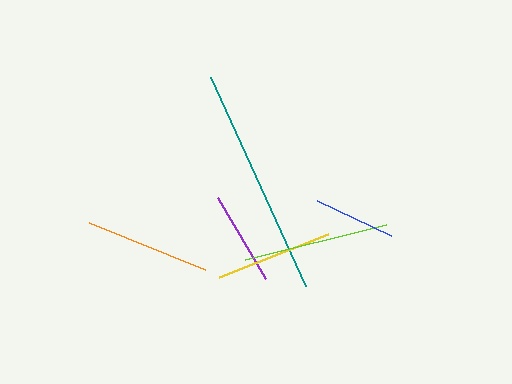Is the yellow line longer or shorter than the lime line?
The lime line is longer than the yellow line.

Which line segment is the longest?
The teal line is the longest at approximately 229 pixels.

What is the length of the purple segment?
The purple segment is approximately 94 pixels long.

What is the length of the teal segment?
The teal segment is approximately 229 pixels long.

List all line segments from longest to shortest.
From longest to shortest: teal, lime, orange, yellow, purple, blue.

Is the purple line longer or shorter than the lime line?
The lime line is longer than the purple line.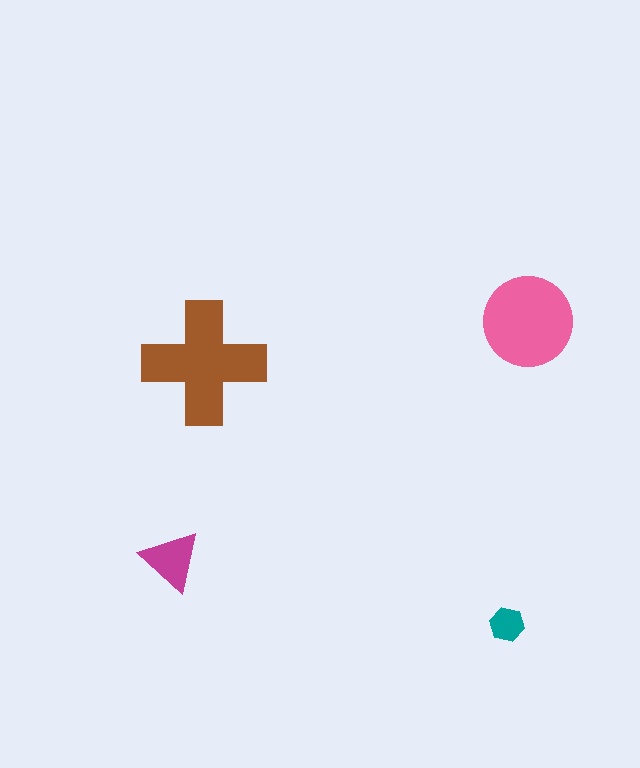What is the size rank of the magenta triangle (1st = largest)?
3rd.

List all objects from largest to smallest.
The brown cross, the pink circle, the magenta triangle, the teal hexagon.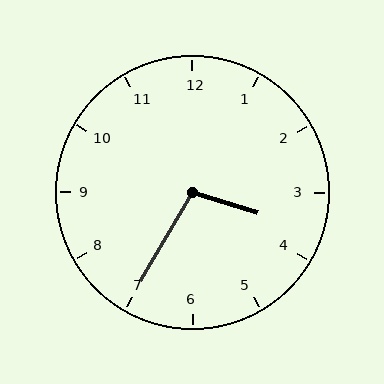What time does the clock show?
3:35.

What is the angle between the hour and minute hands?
Approximately 102 degrees.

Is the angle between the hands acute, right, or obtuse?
It is obtuse.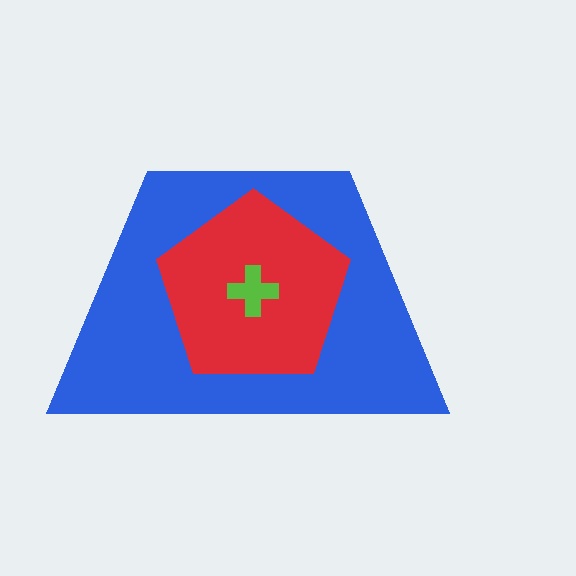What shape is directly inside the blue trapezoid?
The red pentagon.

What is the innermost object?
The lime cross.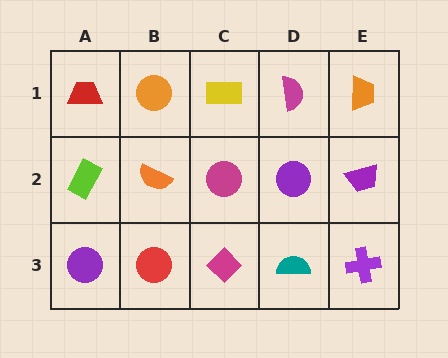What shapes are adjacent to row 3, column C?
A magenta circle (row 2, column C), a red circle (row 3, column B), a teal semicircle (row 3, column D).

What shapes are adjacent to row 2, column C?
A yellow rectangle (row 1, column C), a magenta diamond (row 3, column C), an orange semicircle (row 2, column B), a purple circle (row 2, column D).